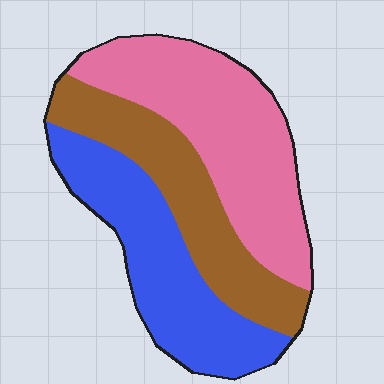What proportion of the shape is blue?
Blue covers around 30% of the shape.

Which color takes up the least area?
Brown, at roughly 30%.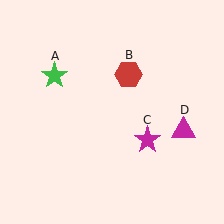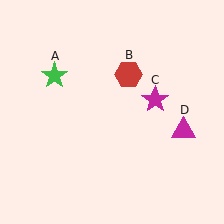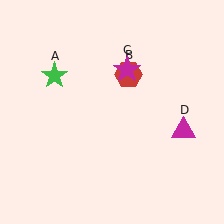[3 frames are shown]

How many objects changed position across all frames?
1 object changed position: magenta star (object C).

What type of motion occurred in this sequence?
The magenta star (object C) rotated counterclockwise around the center of the scene.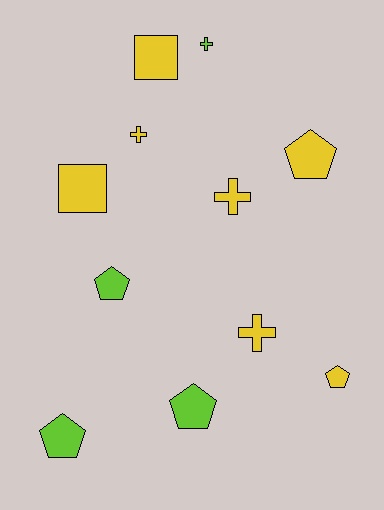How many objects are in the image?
There are 11 objects.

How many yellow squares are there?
There are 2 yellow squares.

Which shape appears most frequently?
Pentagon, with 5 objects.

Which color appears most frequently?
Yellow, with 7 objects.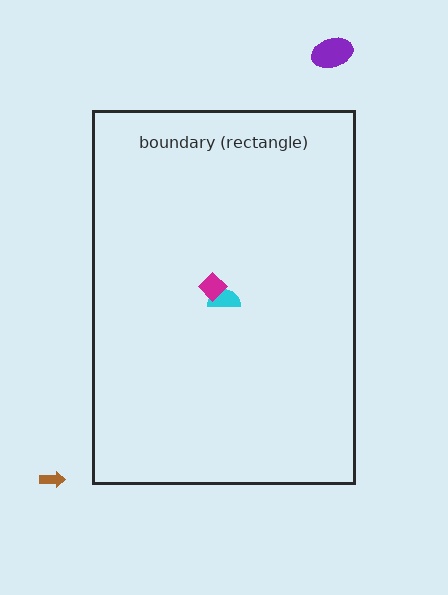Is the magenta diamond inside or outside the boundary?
Inside.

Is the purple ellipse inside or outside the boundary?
Outside.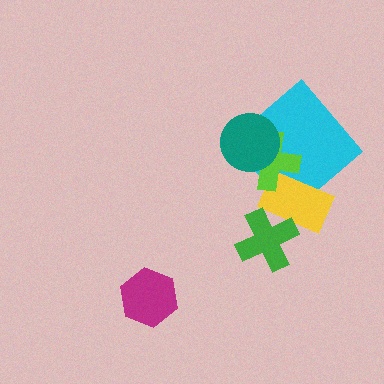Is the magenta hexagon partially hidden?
No, no other shape covers it.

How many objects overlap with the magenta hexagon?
0 objects overlap with the magenta hexagon.